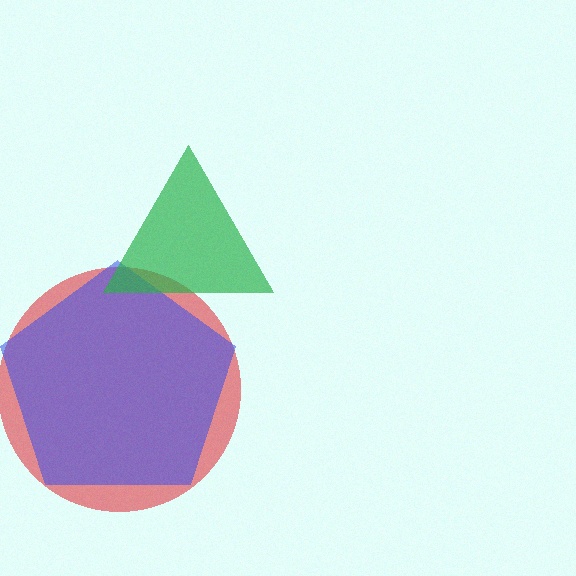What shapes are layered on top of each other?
The layered shapes are: a red circle, a blue pentagon, a green triangle.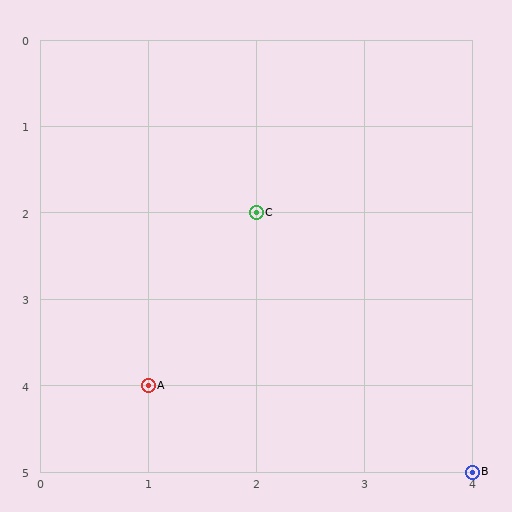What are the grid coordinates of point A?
Point A is at grid coordinates (1, 4).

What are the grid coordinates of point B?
Point B is at grid coordinates (4, 5).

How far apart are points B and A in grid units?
Points B and A are 3 columns and 1 row apart (about 3.2 grid units diagonally).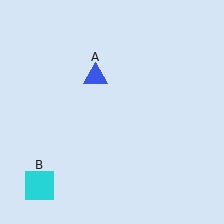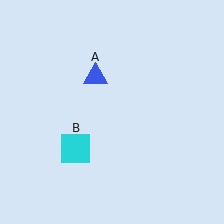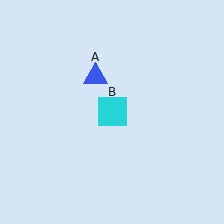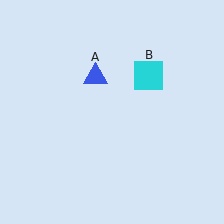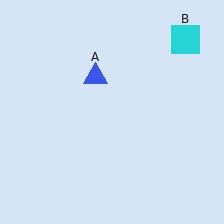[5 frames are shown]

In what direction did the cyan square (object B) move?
The cyan square (object B) moved up and to the right.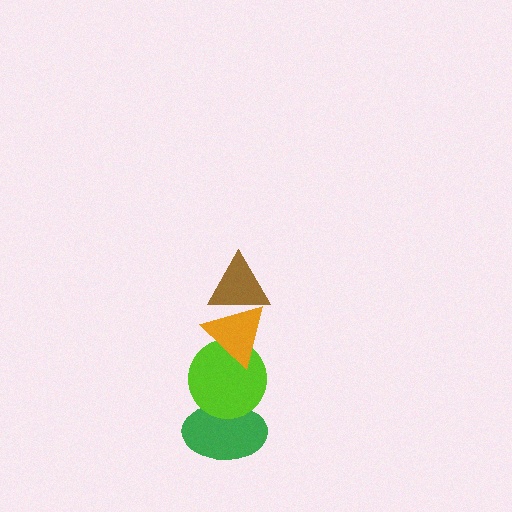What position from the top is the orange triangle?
The orange triangle is 2nd from the top.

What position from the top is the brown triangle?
The brown triangle is 1st from the top.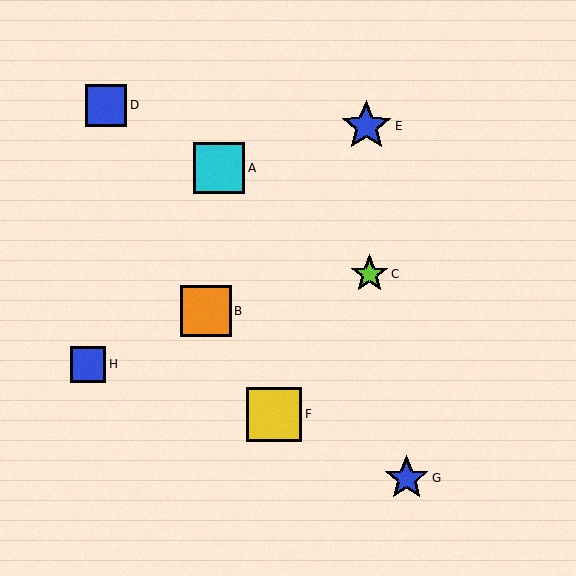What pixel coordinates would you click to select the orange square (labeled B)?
Click at (206, 311) to select the orange square B.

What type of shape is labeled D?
Shape D is a blue square.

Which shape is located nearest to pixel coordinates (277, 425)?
The yellow square (labeled F) at (274, 414) is nearest to that location.